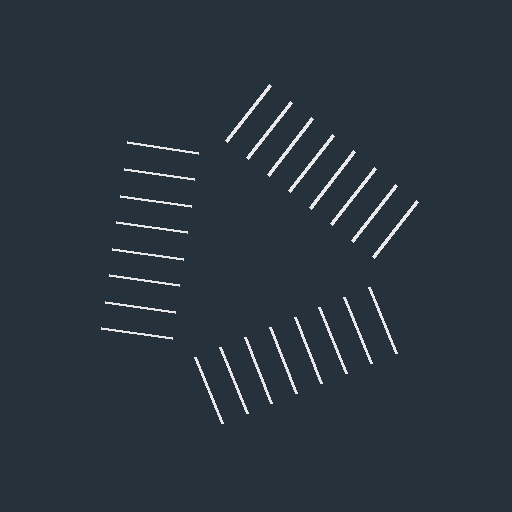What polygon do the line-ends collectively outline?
An illusory triangle — the line segments terminate on its edges but no continuous stroke is drawn.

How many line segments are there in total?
24 — 8 along each of the 3 edges.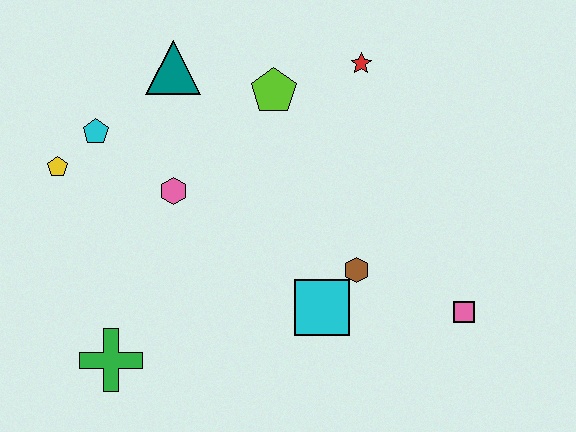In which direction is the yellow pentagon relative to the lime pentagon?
The yellow pentagon is to the left of the lime pentagon.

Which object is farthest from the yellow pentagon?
The pink square is farthest from the yellow pentagon.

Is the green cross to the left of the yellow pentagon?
No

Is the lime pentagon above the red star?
No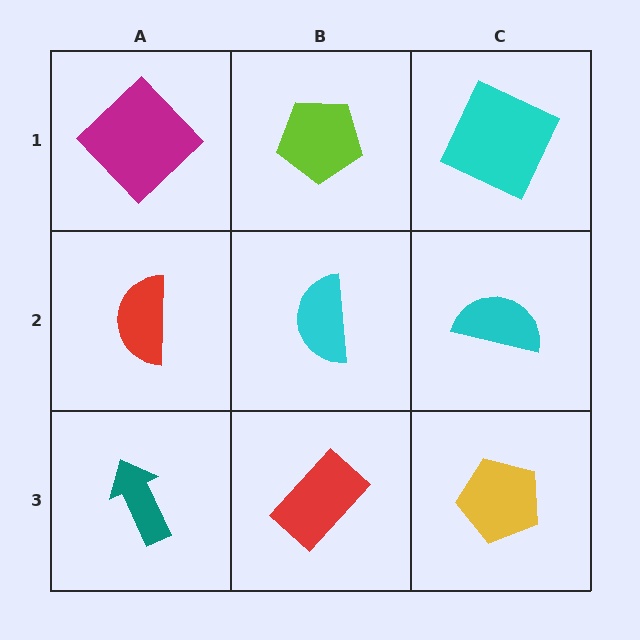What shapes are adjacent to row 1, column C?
A cyan semicircle (row 2, column C), a lime pentagon (row 1, column B).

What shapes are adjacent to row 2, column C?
A cyan square (row 1, column C), a yellow pentagon (row 3, column C), a cyan semicircle (row 2, column B).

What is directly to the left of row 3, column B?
A teal arrow.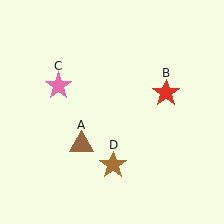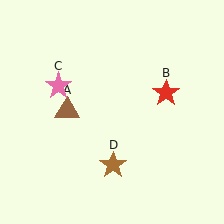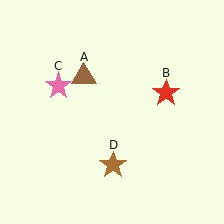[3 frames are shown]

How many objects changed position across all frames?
1 object changed position: brown triangle (object A).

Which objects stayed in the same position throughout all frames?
Red star (object B) and pink star (object C) and brown star (object D) remained stationary.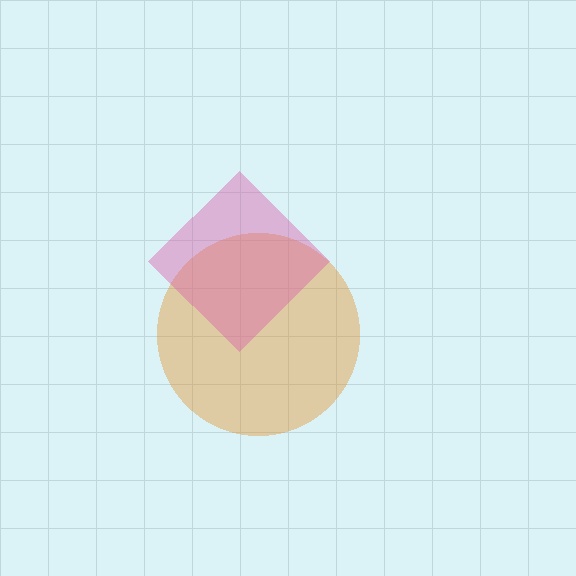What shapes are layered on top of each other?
The layered shapes are: an orange circle, a pink diamond.